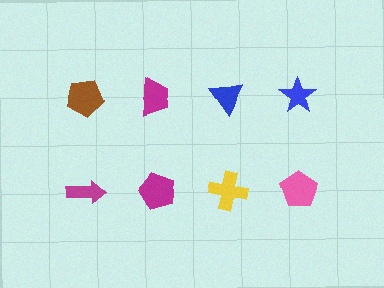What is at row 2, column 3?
A yellow cross.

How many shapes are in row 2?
4 shapes.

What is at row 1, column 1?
A brown pentagon.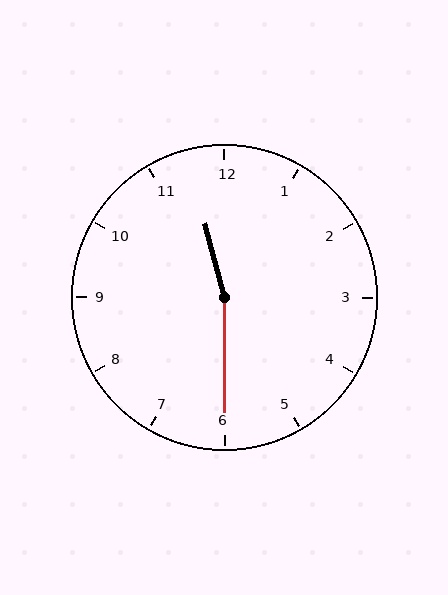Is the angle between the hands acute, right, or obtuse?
It is obtuse.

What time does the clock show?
11:30.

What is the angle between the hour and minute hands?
Approximately 165 degrees.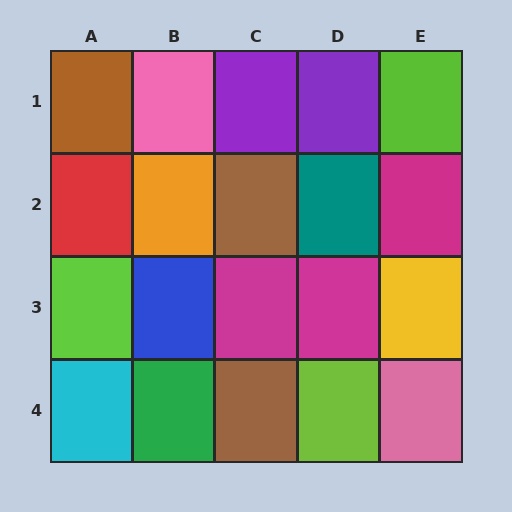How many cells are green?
1 cell is green.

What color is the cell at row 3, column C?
Magenta.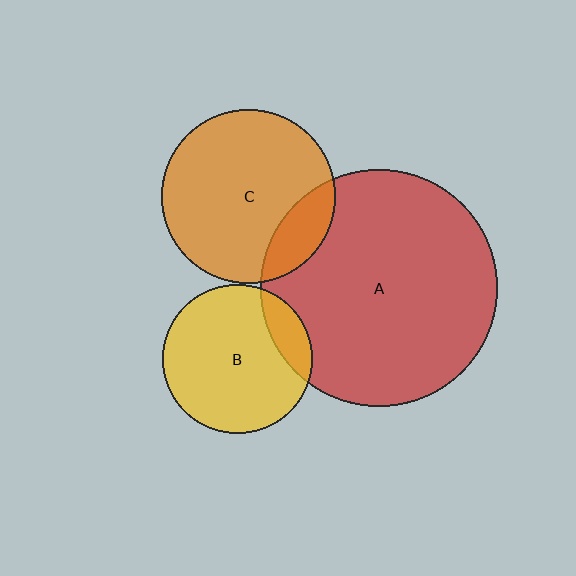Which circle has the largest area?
Circle A (red).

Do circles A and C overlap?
Yes.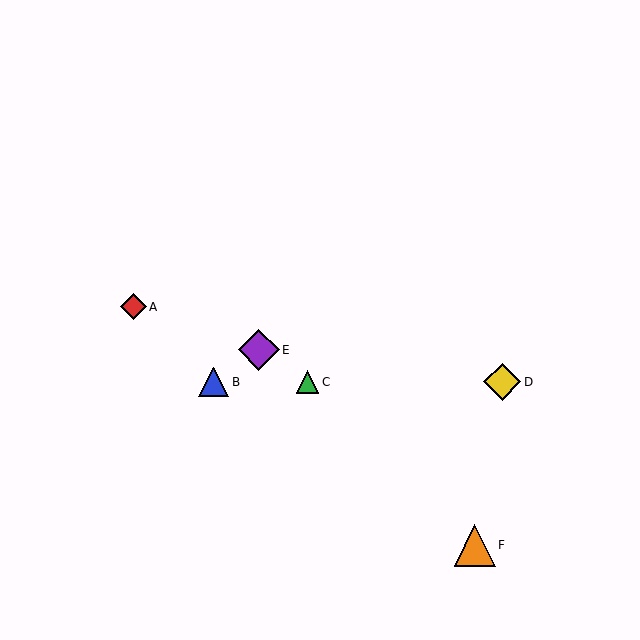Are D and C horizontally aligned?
Yes, both are at y≈382.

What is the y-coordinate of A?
Object A is at y≈307.